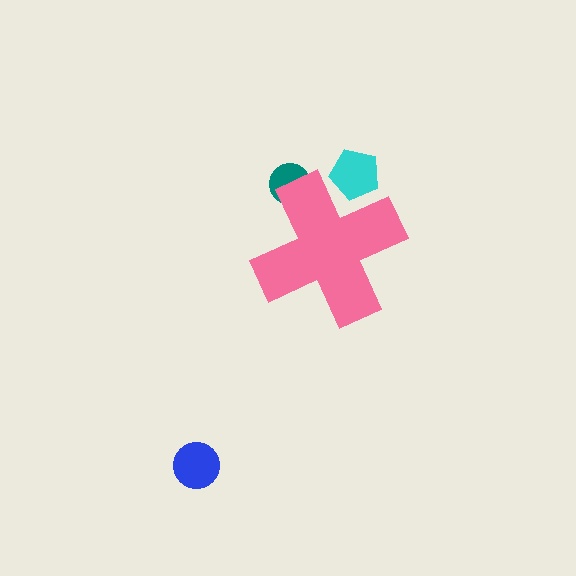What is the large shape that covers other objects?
A pink cross.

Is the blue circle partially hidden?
No, the blue circle is fully visible.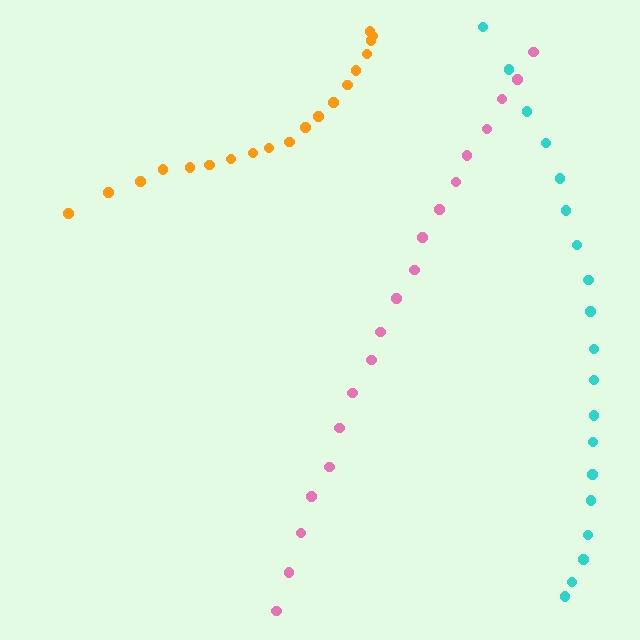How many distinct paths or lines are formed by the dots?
There are 3 distinct paths.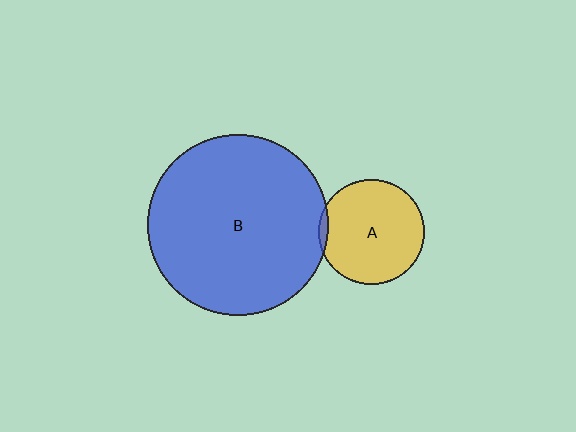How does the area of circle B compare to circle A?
Approximately 3.0 times.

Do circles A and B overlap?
Yes.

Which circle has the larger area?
Circle B (blue).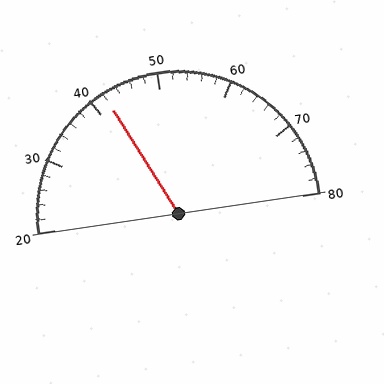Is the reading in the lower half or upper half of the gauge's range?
The reading is in the lower half of the range (20 to 80).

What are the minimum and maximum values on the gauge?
The gauge ranges from 20 to 80.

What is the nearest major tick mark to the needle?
The nearest major tick mark is 40.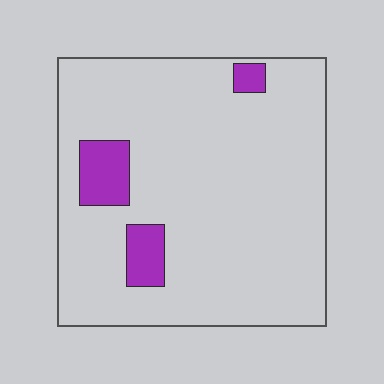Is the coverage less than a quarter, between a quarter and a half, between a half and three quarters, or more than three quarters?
Less than a quarter.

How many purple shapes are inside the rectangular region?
3.